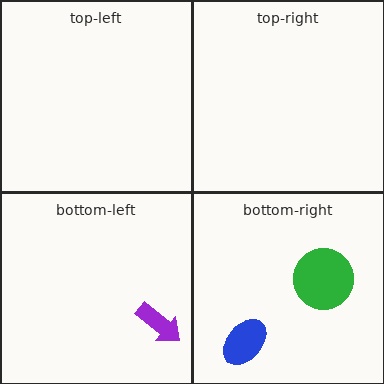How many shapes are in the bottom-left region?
1.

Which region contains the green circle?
The bottom-right region.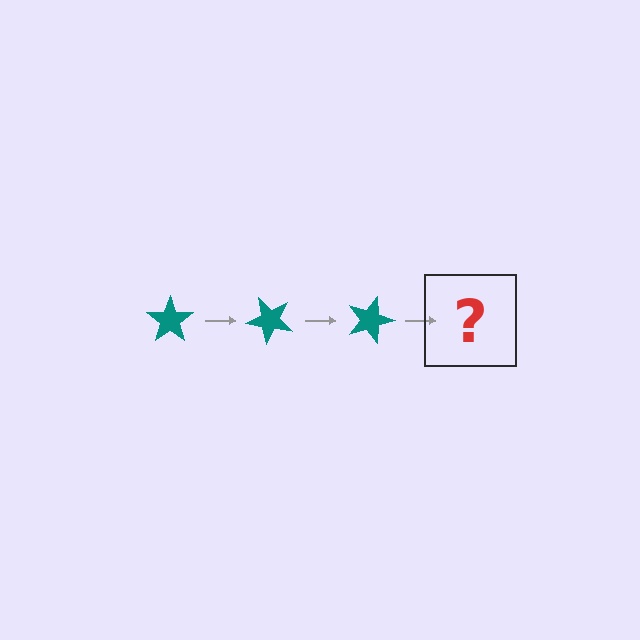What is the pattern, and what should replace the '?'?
The pattern is that the star rotates 45 degrees each step. The '?' should be a teal star rotated 135 degrees.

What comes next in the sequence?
The next element should be a teal star rotated 135 degrees.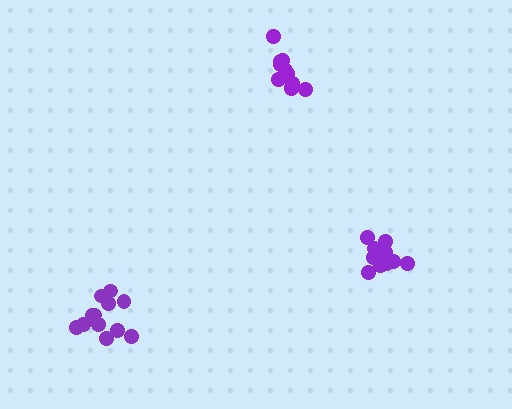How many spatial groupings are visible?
There are 3 spatial groupings.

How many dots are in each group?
Group 1: 11 dots, Group 2: 11 dots, Group 3: 12 dots (34 total).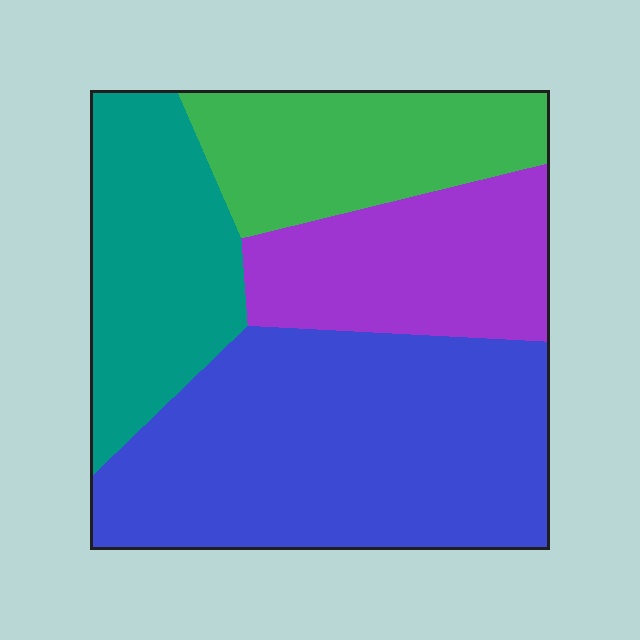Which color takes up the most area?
Blue, at roughly 40%.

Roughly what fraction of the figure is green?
Green covers about 20% of the figure.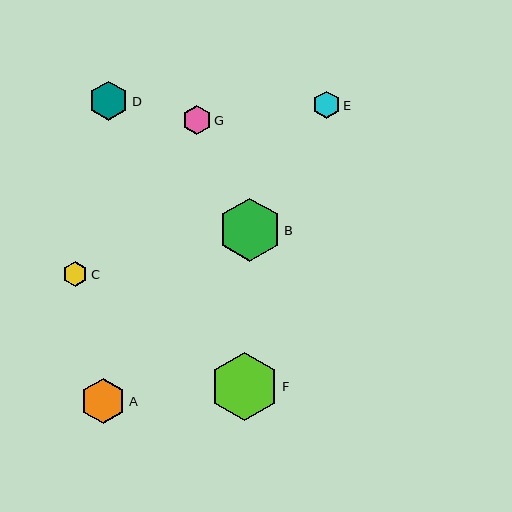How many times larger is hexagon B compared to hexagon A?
Hexagon B is approximately 1.4 times the size of hexagon A.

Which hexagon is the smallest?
Hexagon C is the smallest with a size of approximately 25 pixels.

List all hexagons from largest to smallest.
From largest to smallest: F, B, A, D, G, E, C.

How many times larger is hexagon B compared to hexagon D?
Hexagon B is approximately 1.6 times the size of hexagon D.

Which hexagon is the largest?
Hexagon F is the largest with a size of approximately 69 pixels.